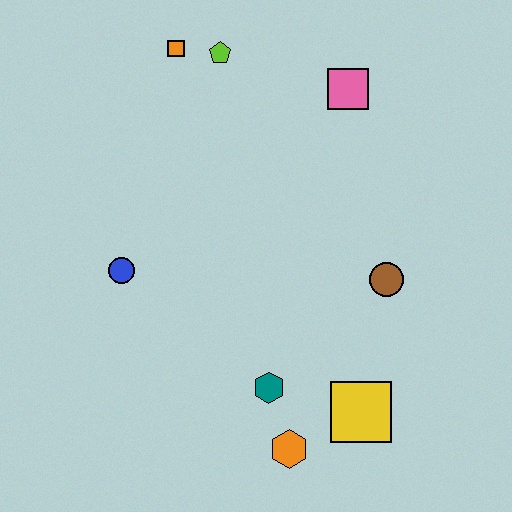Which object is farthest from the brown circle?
The orange square is farthest from the brown circle.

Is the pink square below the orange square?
Yes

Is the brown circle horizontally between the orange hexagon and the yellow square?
No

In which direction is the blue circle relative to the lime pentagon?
The blue circle is below the lime pentagon.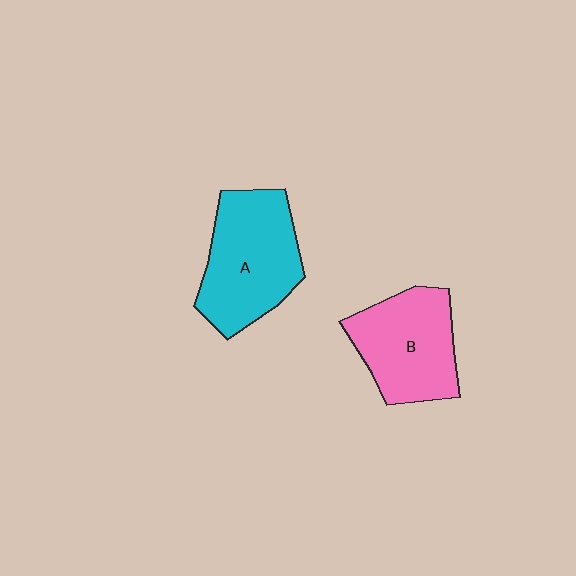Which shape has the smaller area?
Shape B (pink).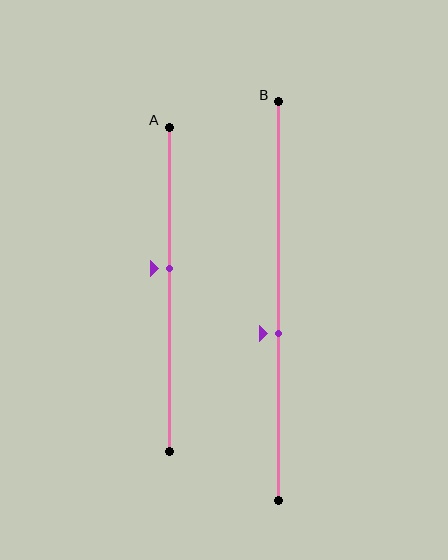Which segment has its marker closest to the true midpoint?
Segment A has its marker closest to the true midpoint.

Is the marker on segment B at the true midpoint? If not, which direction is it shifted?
No, the marker on segment B is shifted downward by about 8% of the segment length.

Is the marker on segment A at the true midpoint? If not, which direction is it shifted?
No, the marker on segment A is shifted upward by about 6% of the segment length.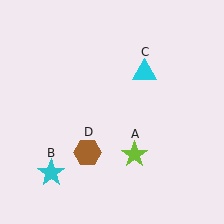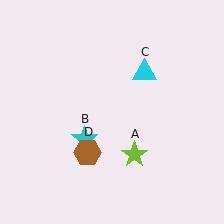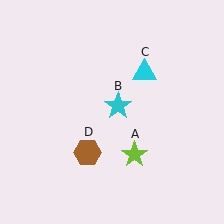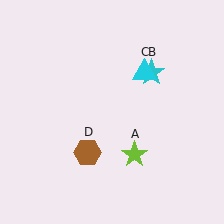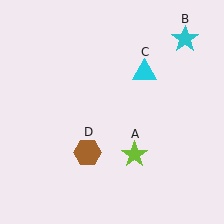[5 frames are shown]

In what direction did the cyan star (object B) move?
The cyan star (object B) moved up and to the right.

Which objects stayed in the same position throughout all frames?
Lime star (object A) and cyan triangle (object C) and brown hexagon (object D) remained stationary.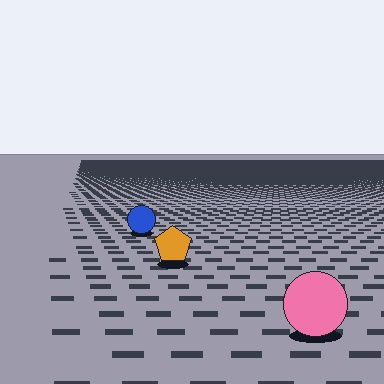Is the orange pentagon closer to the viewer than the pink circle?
No. The pink circle is closer — you can tell from the texture gradient: the ground texture is coarser near it.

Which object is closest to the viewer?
The pink circle is closest. The texture marks near it are larger and more spread out.